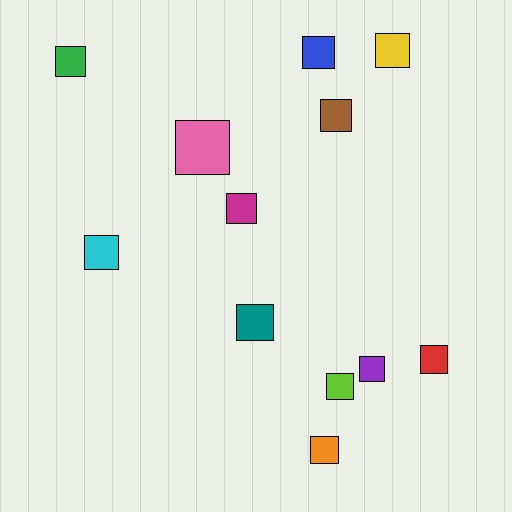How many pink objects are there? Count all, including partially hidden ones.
There is 1 pink object.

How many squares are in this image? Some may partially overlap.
There are 12 squares.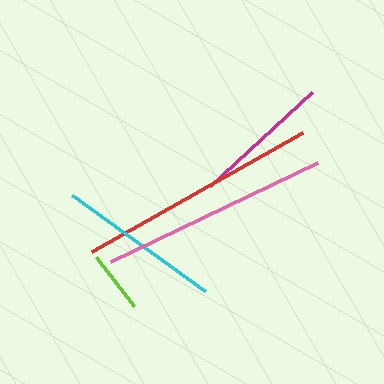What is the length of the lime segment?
The lime segment is approximately 62 pixels long.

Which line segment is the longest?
The red line is the longest at approximately 243 pixels.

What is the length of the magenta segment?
The magenta segment is approximately 139 pixels long.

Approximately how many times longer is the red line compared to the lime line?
The red line is approximately 3.9 times the length of the lime line.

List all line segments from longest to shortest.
From longest to shortest: red, pink, cyan, magenta, lime.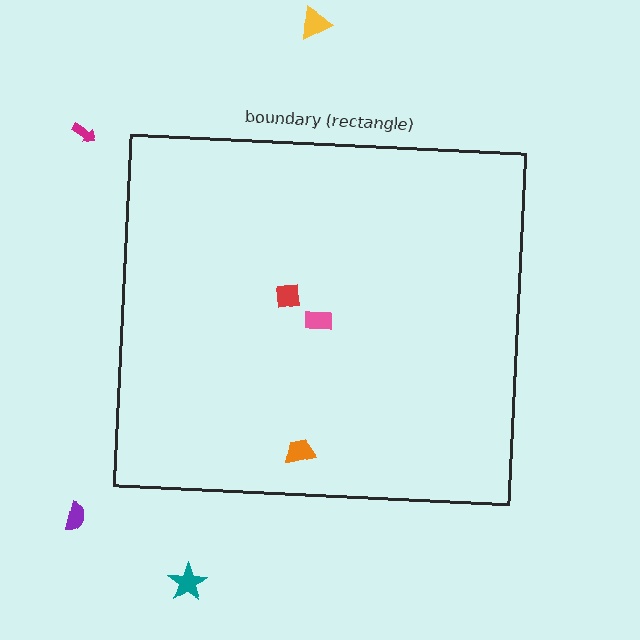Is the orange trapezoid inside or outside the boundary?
Inside.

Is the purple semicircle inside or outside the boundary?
Outside.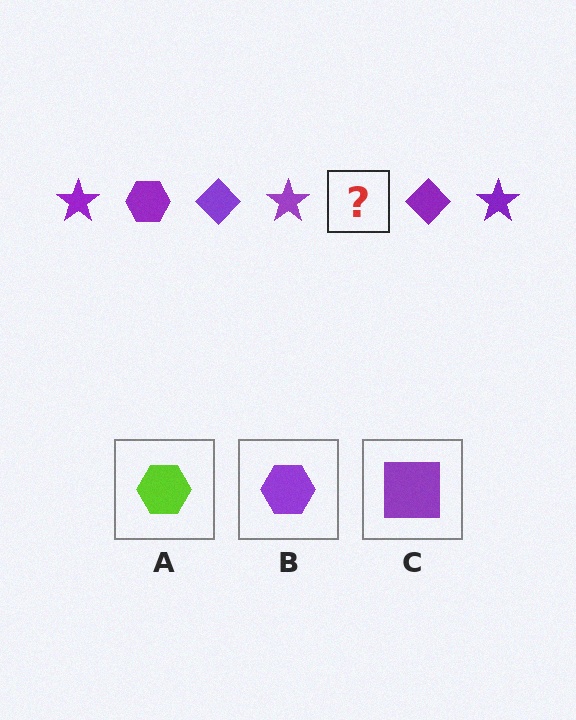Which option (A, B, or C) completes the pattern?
B.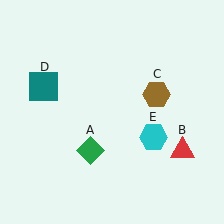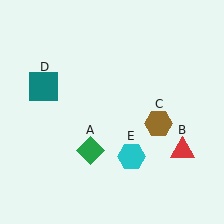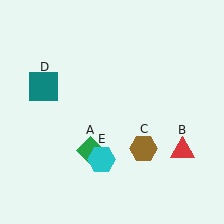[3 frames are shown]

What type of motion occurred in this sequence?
The brown hexagon (object C), cyan hexagon (object E) rotated clockwise around the center of the scene.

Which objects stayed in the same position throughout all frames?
Green diamond (object A) and red triangle (object B) and teal square (object D) remained stationary.